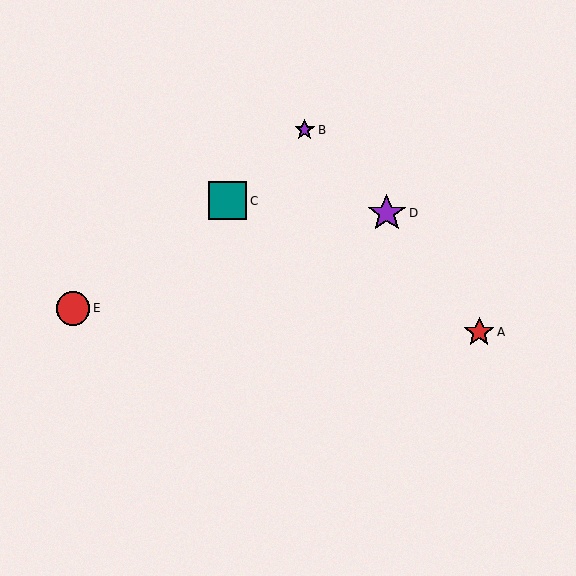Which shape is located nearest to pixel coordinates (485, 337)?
The red star (labeled A) at (479, 332) is nearest to that location.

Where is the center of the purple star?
The center of the purple star is at (387, 213).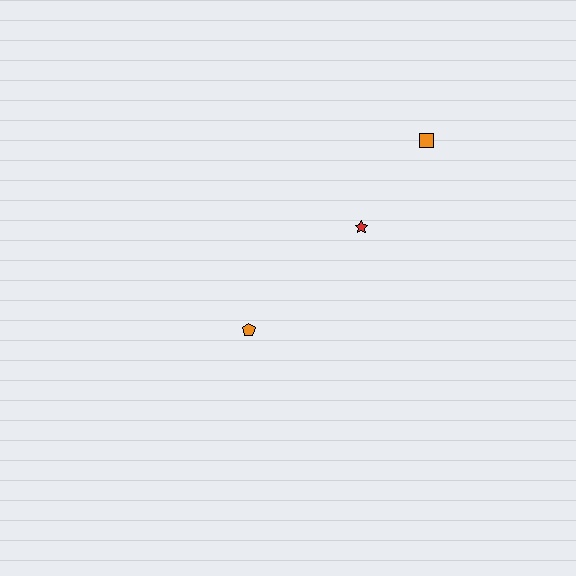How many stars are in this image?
There is 1 star.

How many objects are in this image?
There are 3 objects.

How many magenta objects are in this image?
There are no magenta objects.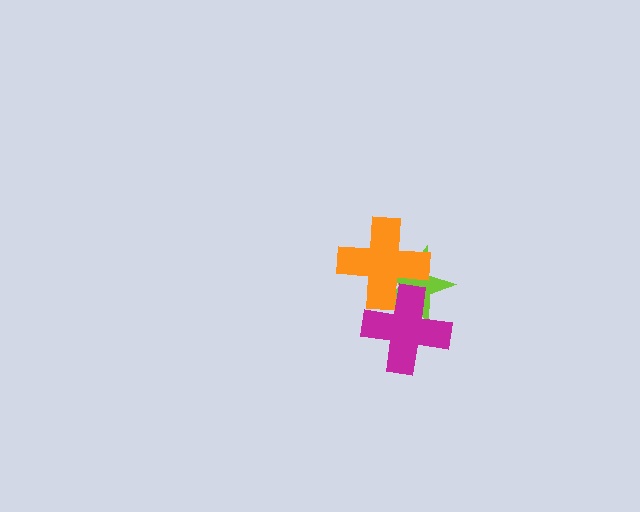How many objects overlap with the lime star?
2 objects overlap with the lime star.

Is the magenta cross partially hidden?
No, no other shape covers it.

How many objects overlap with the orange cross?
2 objects overlap with the orange cross.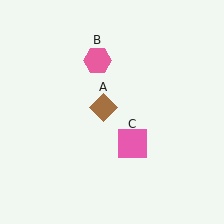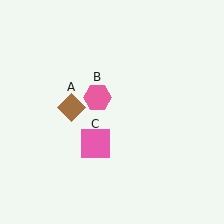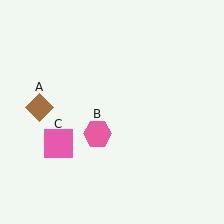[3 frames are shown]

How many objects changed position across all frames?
3 objects changed position: brown diamond (object A), pink hexagon (object B), pink square (object C).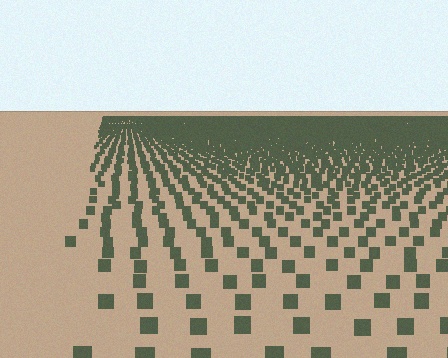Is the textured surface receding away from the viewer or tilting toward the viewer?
The surface is receding away from the viewer. Texture elements get smaller and denser toward the top.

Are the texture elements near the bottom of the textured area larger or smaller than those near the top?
Larger. Near the bottom, elements are closer to the viewer and appear at a bigger on-screen size.